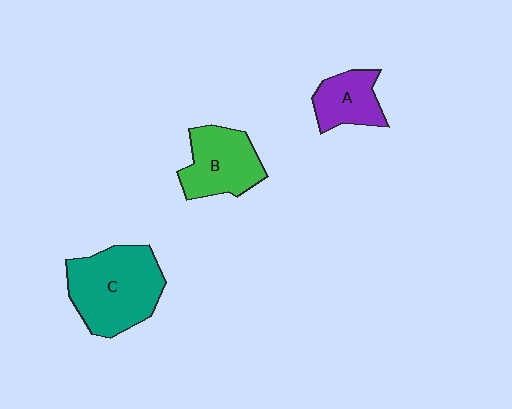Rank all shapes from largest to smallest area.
From largest to smallest: C (teal), B (green), A (purple).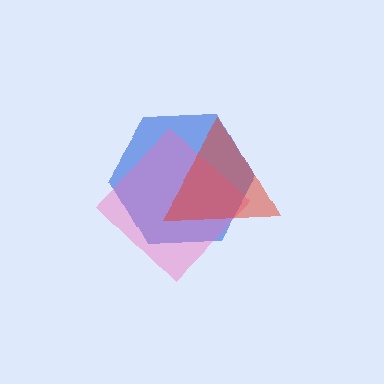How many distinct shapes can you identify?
There are 3 distinct shapes: a blue hexagon, a pink diamond, a red triangle.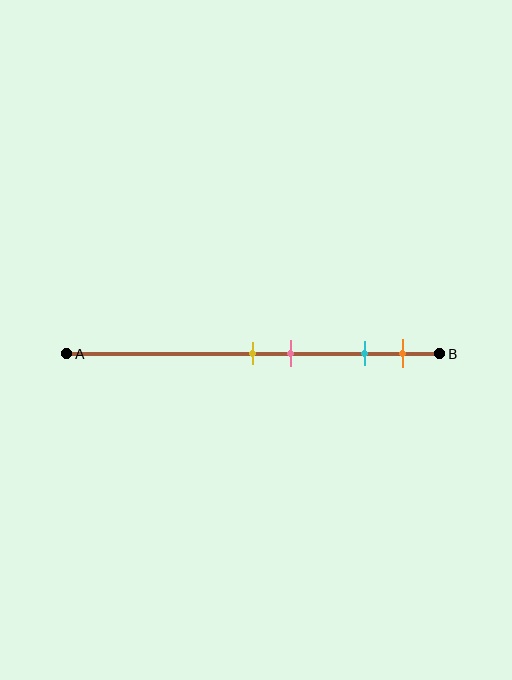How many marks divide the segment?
There are 4 marks dividing the segment.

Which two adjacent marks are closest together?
The yellow and pink marks are the closest adjacent pair.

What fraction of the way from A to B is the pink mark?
The pink mark is approximately 60% (0.6) of the way from A to B.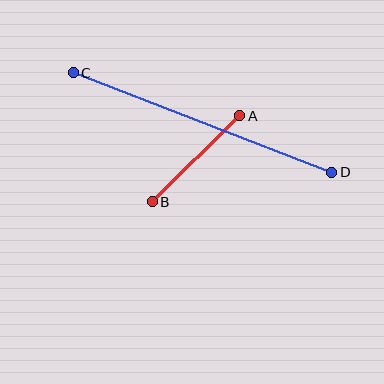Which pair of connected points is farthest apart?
Points C and D are farthest apart.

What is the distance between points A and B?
The distance is approximately 123 pixels.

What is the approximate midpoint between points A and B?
The midpoint is at approximately (196, 159) pixels.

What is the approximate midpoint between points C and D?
The midpoint is at approximately (202, 123) pixels.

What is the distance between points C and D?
The distance is approximately 277 pixels.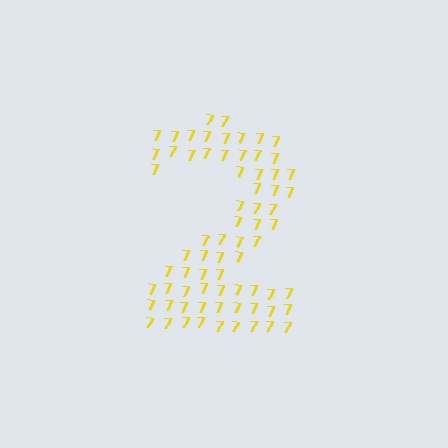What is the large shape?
The large shape is the digit 2.